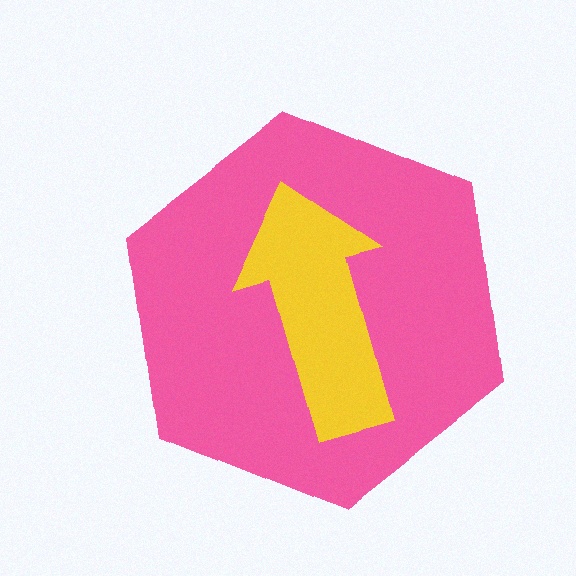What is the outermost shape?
The pink hexagon.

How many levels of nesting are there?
2.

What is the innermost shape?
The yellow arrow.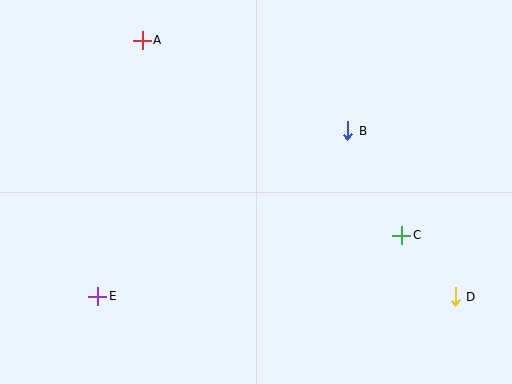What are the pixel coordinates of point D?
Point D is at (455, 297).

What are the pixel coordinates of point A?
Point A is at (142, 40).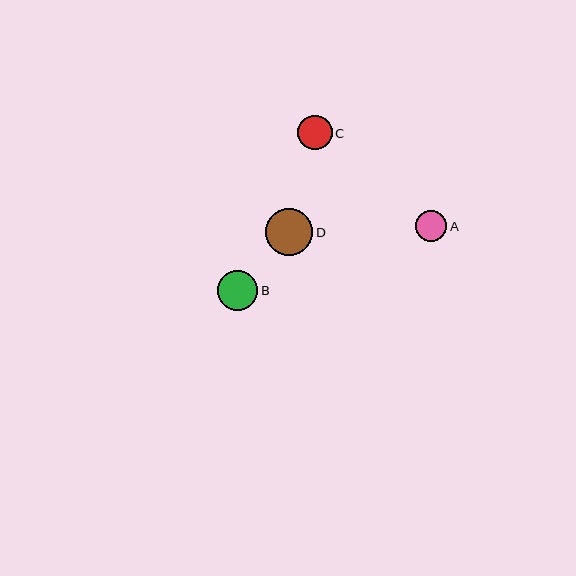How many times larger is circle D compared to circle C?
Circle D is approximately 1.4 times the size of circle C.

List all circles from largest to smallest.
From largest to smallest: D, B, C, A.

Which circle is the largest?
Circle D is the largest with a size of approximately 47 pixels.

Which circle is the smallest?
Circle A is the smallest with a size of approximately 31 pixels.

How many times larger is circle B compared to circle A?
Circle B is approximately 1.3 times the size of circle A.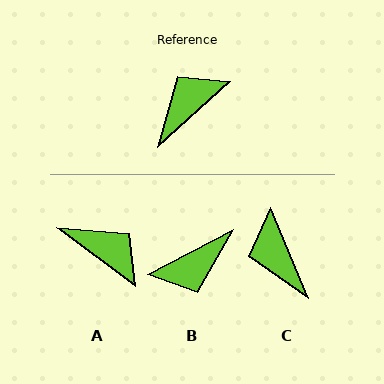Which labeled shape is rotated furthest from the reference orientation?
B, about 166 degrees away.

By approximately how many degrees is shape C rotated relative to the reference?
Approximately 71 degrees counter-clockwise.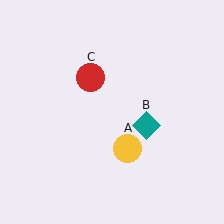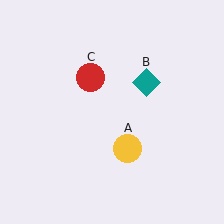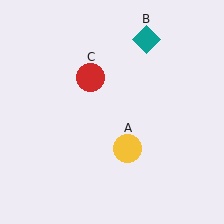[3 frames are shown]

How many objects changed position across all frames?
1 object changed position: teal diamond (object B).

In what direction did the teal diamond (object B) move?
The teal diamond (object B) moved up.